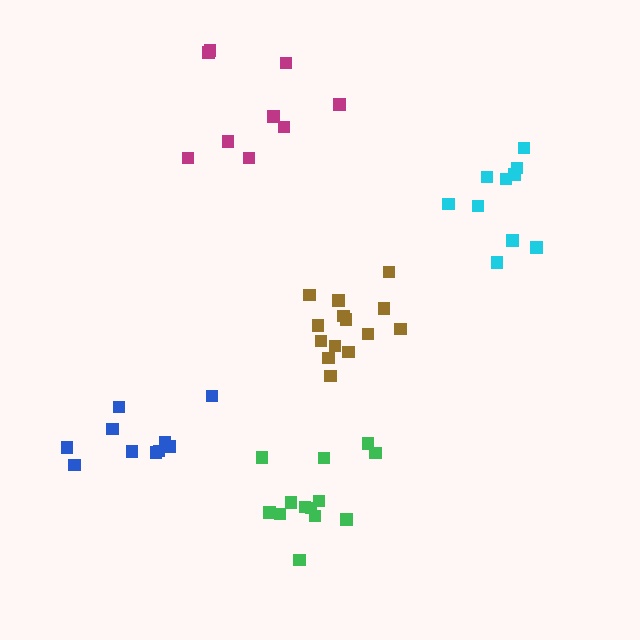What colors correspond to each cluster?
The clusters are colored: brown, cyan, green, blue, magenta.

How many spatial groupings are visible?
There are 5 spatial groupings.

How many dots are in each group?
Group 1: 14 dots, Group 2: 10 dots, Group 3: 14 dots, Group 4: 10 dots, Group 5: 9 dots (57 total).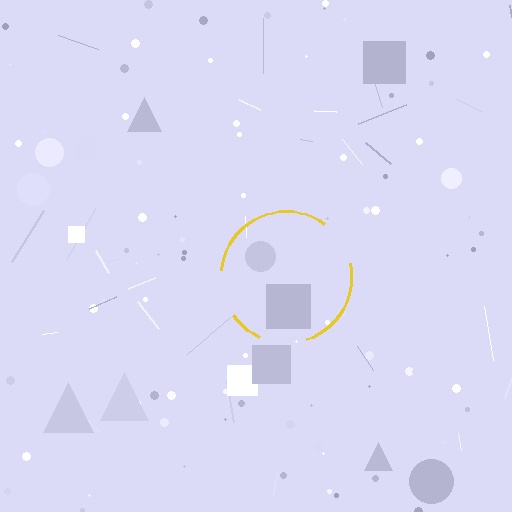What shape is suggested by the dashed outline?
The dashed outline suggests a circle.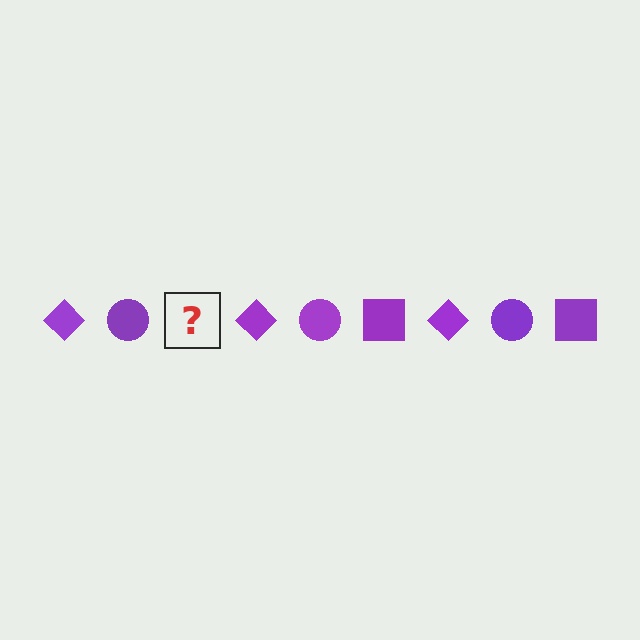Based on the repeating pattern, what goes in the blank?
The blank should be a purple square.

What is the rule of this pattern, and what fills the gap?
The rule is that the pattern cycles through diamond, circle, square shapes in purple. The gap should be filled with a purple square.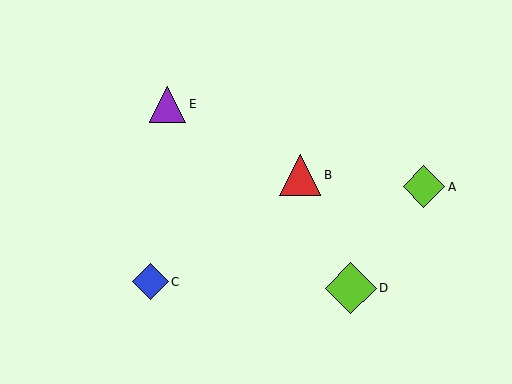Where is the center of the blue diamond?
The center of the blue diamond is at (150, 282).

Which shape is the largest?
The lime diamond (labeled D) is the largest.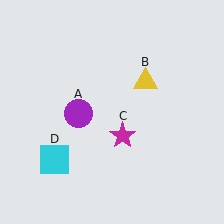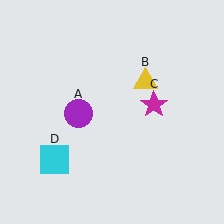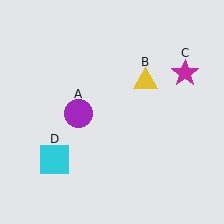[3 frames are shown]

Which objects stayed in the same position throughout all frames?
Purple circle (object A) and yellow triangle (object B) and cyan square (object D) remained stationary.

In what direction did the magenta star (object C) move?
The magenta star (object C) moved up and to the right.